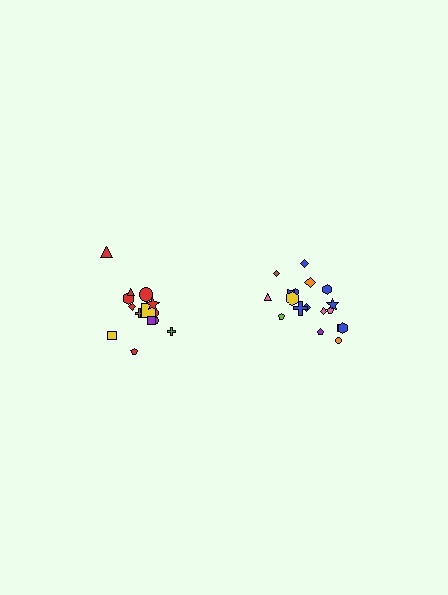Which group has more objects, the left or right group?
The right group.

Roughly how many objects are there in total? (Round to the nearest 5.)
Roughly 35 objects in total.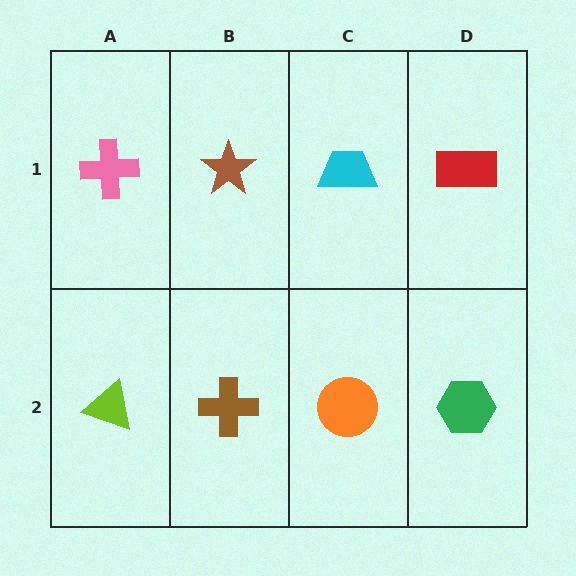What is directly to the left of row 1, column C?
A brown star.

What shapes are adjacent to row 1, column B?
A brown cross (row 2, column B), a pink cross (row 1, column A), a cyan trapezoid (row 1, column C).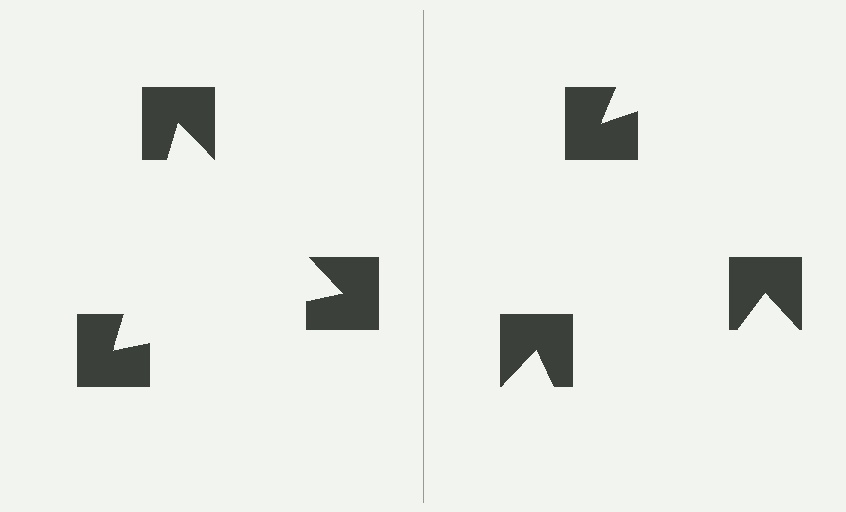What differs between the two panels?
The notched squares are positioned identically on both sides; only the wedge orientations differ. On the left they align to a triangle; on the right they are misaligned.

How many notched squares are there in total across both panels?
6 — 3 on each side.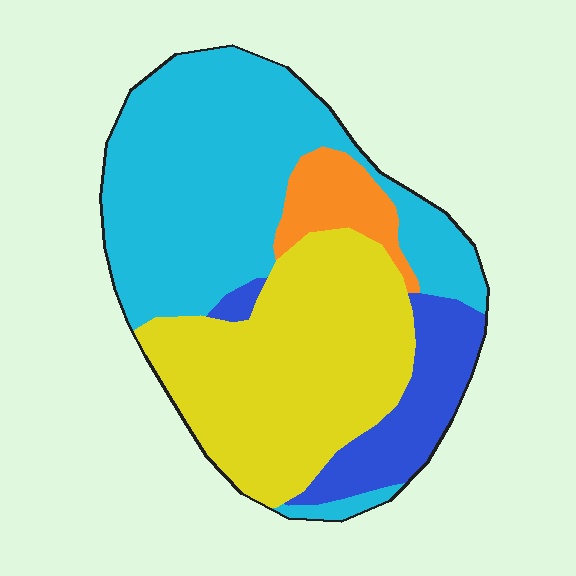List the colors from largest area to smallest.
From largest to smallest: cyan, yellow, blue, orange.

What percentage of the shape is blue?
Blue takes up less than a quarter of the shape.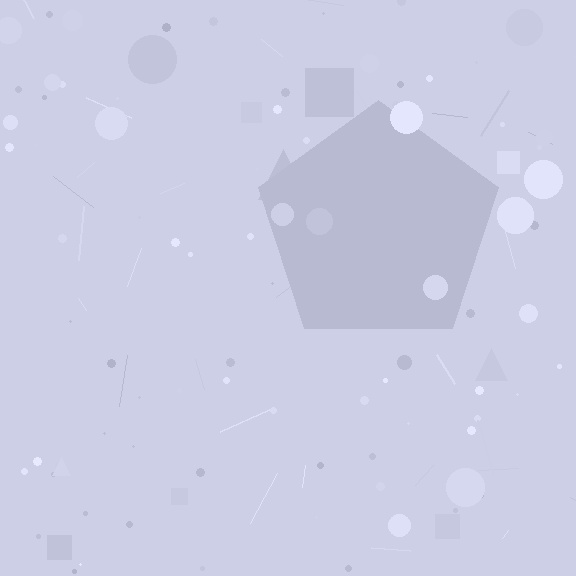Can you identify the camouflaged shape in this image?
The camouflaged shape is a pentagon.